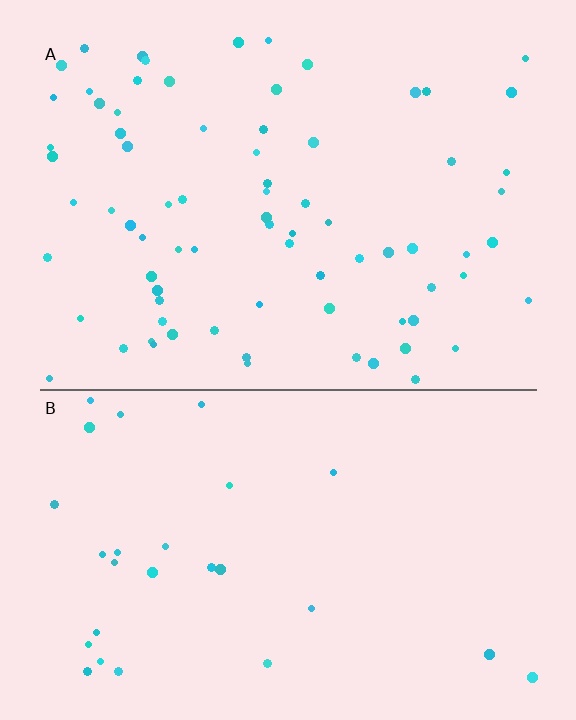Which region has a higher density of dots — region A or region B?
A (the top).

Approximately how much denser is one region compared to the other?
Approximately 2.8× — region A over region B.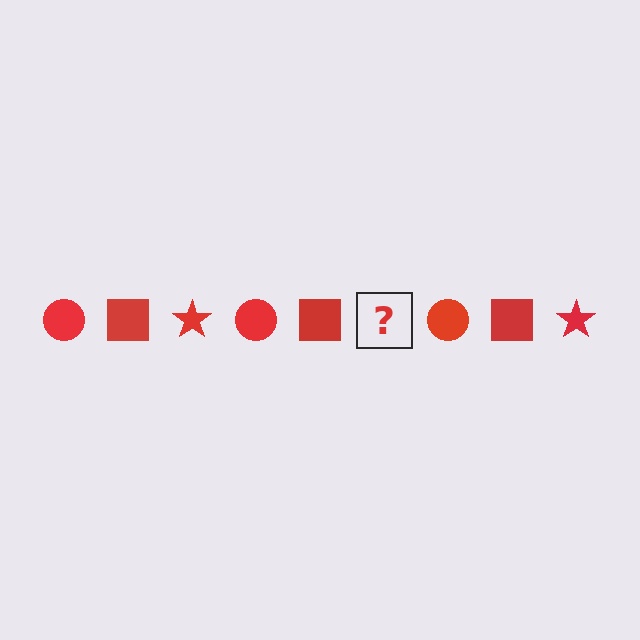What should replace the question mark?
The question mark should be replaced with a red star.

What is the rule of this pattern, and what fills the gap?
The rule is that the pattern cycles through circle, square, star shapes in red. The gap should be filled with a red star.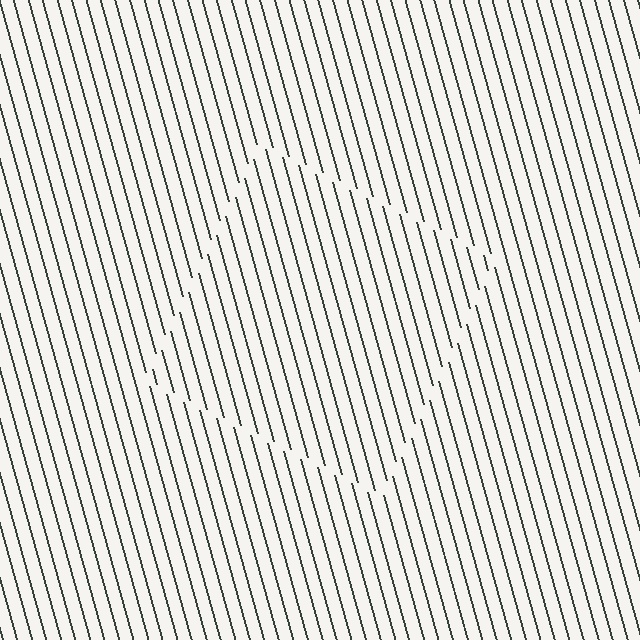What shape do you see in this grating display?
An illusory square. The interior of the shape contains the same grating, shifted by half a period — the contour is defined by the phase discontinuity where line-ends from the inner and outer gratings abut.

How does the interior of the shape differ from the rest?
The interior of the shape contains the same grating, shifted by half a period — the contour is defined by the phase discontinuity where line-ends from the inner and outer gratings abut.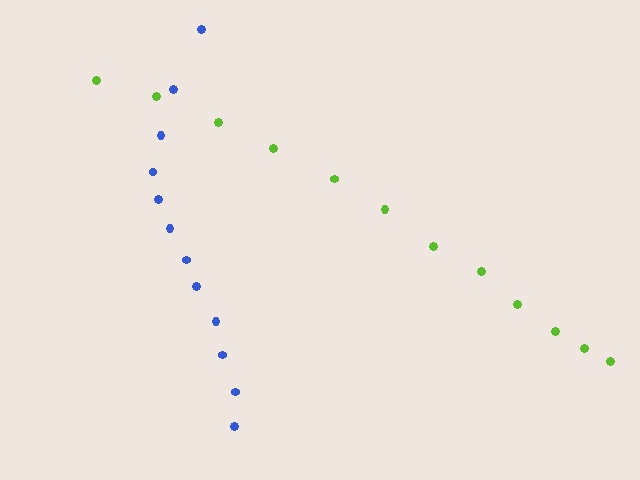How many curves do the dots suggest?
There are 2 distinct paths.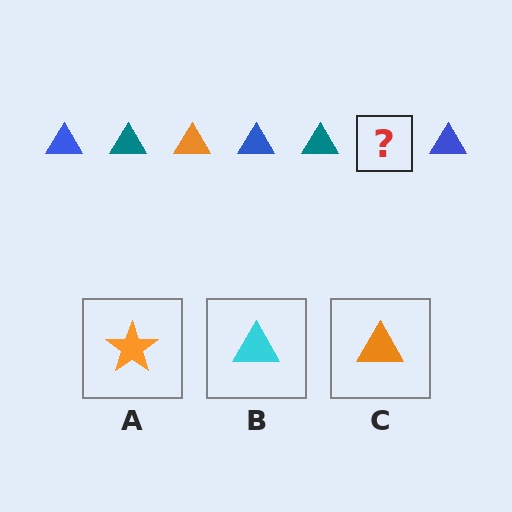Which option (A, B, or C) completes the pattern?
C.